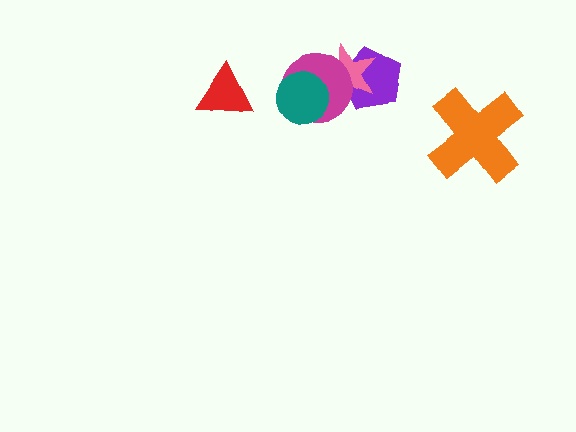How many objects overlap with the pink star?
2 objects overlap with the pink star.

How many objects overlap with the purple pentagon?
2 objects overlap with the purple pentagon.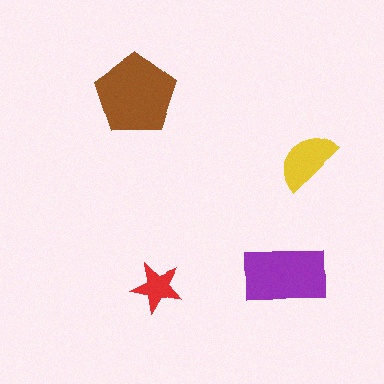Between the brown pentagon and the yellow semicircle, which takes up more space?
The brown pentagon.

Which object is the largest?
The brown pentagon.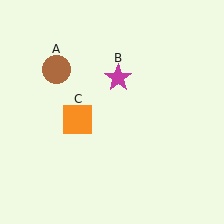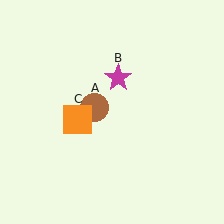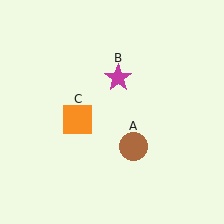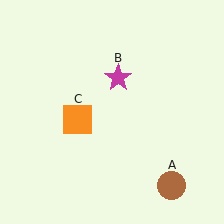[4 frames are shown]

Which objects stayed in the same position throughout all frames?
Magenta star (object B) and orange square (object C) remained stationary.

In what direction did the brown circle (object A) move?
The brown circle (object A) moved down and to the right.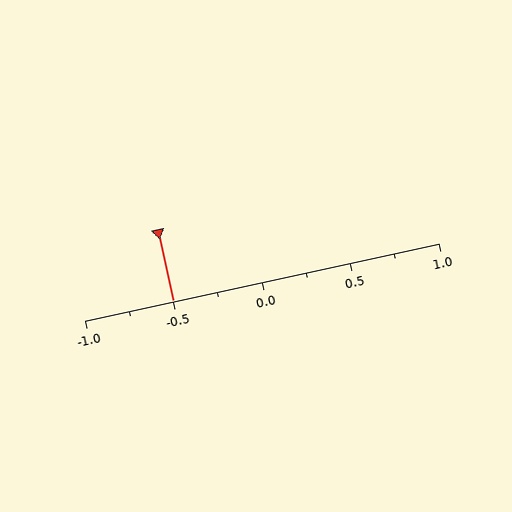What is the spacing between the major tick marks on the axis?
The major ticks are spaced 0.5 apart.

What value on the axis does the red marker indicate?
The marker indicates approximately -0.5.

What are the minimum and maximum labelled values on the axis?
The axis runs from -1.0 to 1.0.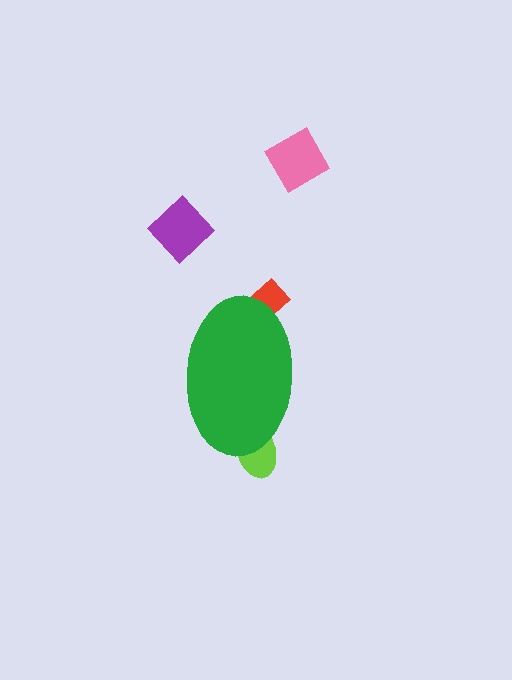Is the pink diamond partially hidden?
No, the pink diamond is fully visible.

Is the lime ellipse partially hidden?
Yes, the lime ellipse is partially hidden behind the green ellipse.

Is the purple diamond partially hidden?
No, the purple diamond is fully visible.